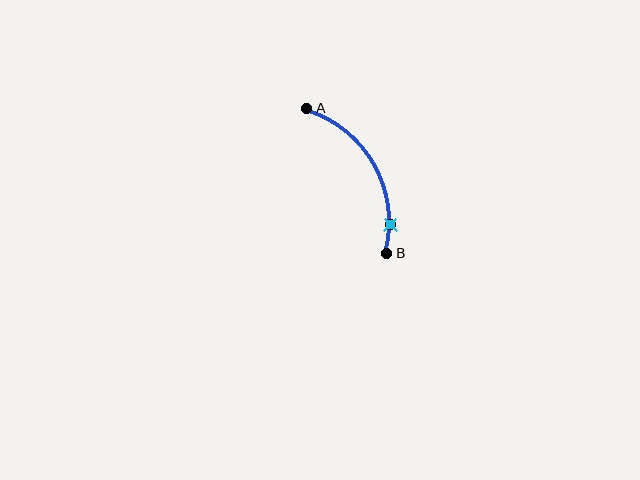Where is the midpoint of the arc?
The arc midpoint is the point on the curve farthest from the straight line joining A and B. It sits to the right of that line.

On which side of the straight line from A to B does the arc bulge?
The arc bulges to the right of the straight line connecting A and B.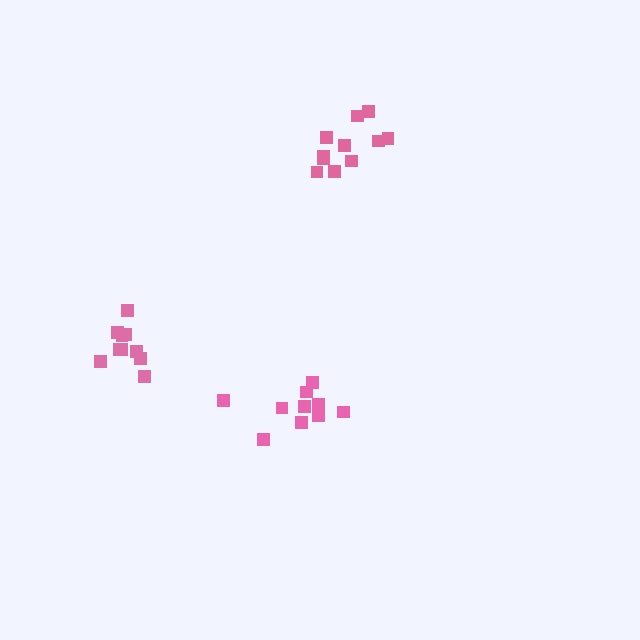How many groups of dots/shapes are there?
There are 3 groups.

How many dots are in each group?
Group 1: 11 dots, Group 2: 10 dots, Group 3: 10 dots (31 total).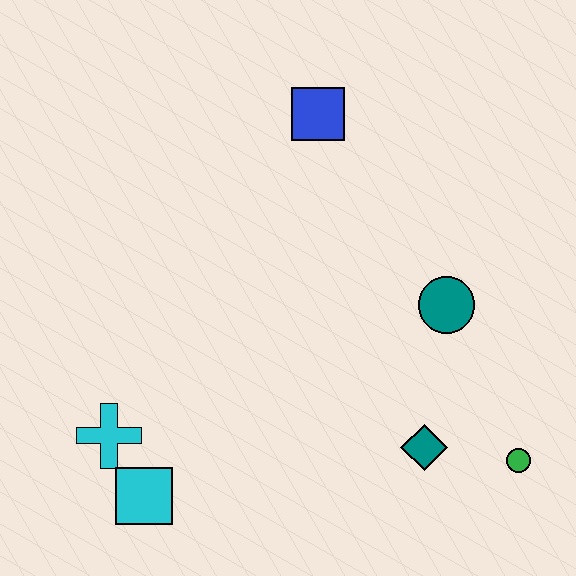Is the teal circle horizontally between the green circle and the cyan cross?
Yes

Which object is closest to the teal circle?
The teal diamond is closest to the teal circle.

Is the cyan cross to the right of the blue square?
No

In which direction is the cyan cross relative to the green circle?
The cyan cross is to the left of the green circle.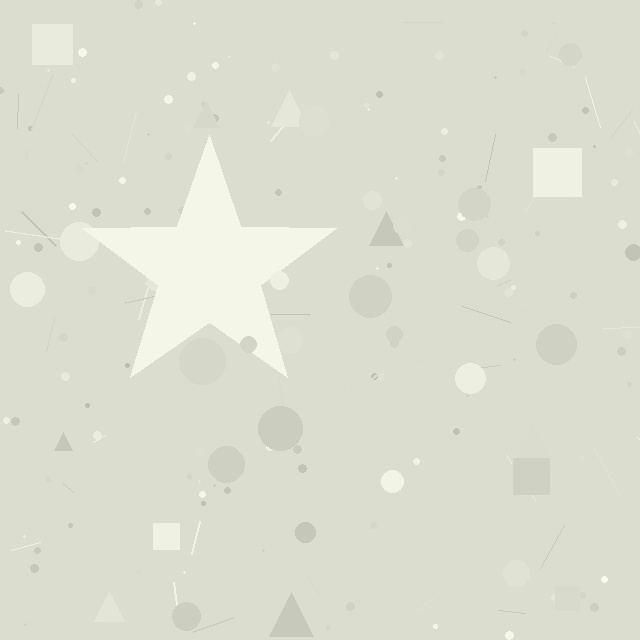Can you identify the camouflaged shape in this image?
The camouflaged shape is a star.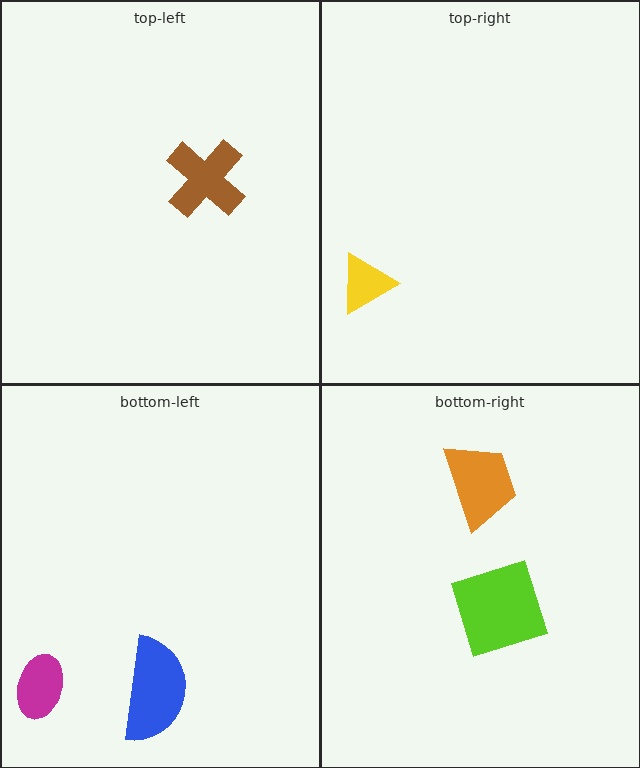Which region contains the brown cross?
The top-left region.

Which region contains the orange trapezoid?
The bottom-right region.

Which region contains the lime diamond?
The bottom-right region.